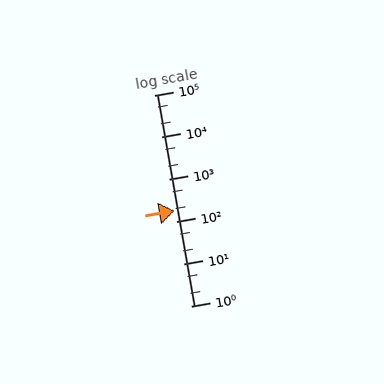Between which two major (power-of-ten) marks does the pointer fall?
The pointer is between 100 and 1000.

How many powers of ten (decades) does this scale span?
The scale spans 5 decades, from 1 to 100000.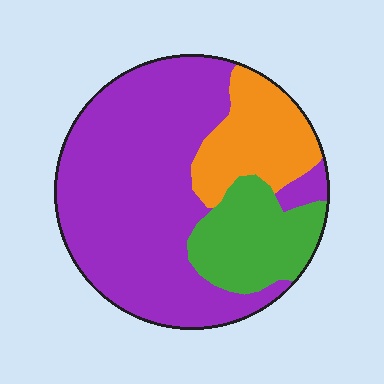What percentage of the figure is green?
Green covers about 20% of the figure.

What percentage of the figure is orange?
Orange takes up about one sixth (1/6) of the figure.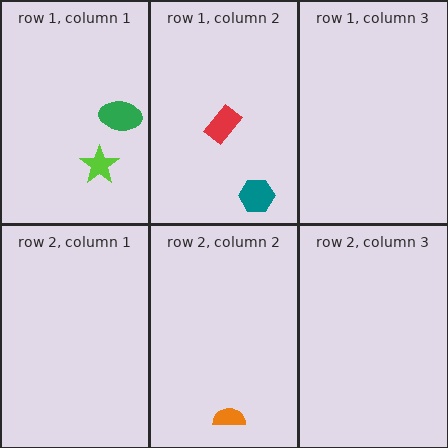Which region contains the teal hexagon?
The row 1, column 2 region.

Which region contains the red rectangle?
The row 1, column 2 region.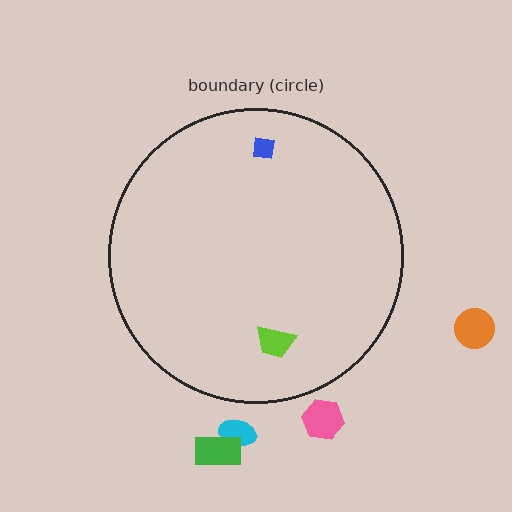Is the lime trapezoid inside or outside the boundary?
Inside.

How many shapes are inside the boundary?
2 inside, 4 outside.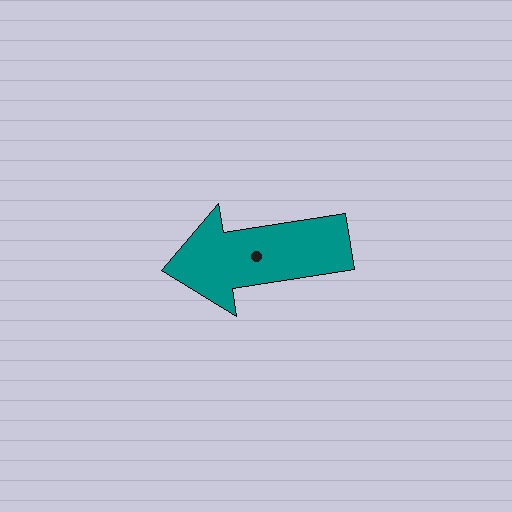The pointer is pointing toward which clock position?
Roughly 9 o'clock.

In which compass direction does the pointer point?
West.